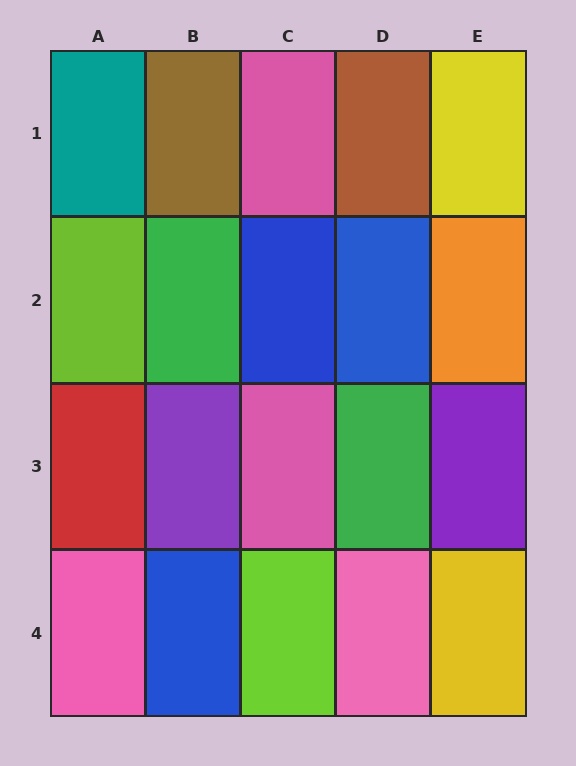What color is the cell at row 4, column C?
Lime.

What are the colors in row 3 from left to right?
Red, purple, pink, green, purple.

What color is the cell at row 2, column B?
Green.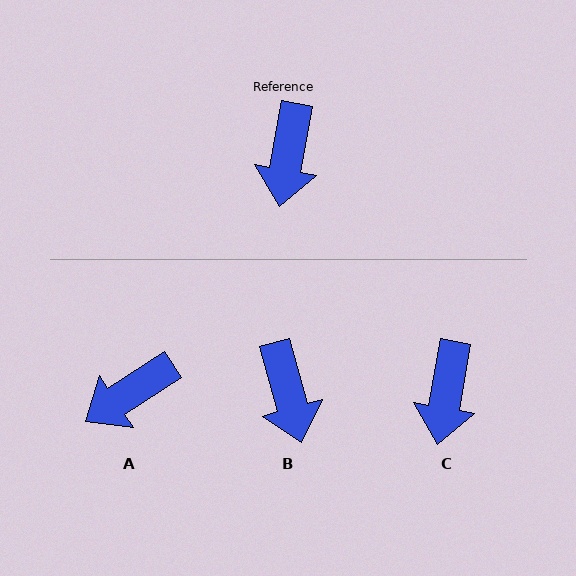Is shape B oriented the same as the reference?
No, it is off by about 25 degrees.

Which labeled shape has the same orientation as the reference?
C.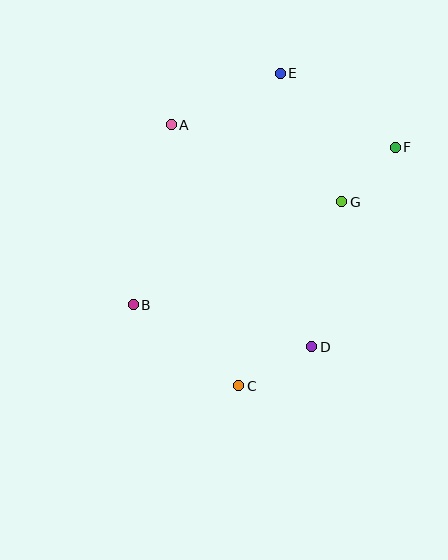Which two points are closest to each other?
Points F and G are closest to each other.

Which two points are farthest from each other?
Points C and E are farthest from each other.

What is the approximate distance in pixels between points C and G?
The distance between C and G is approximately 211 pixels.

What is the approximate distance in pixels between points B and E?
The distance between B and E is approximately 274 pixels.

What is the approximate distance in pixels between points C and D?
The distance between C and D is approximately 83 pixels.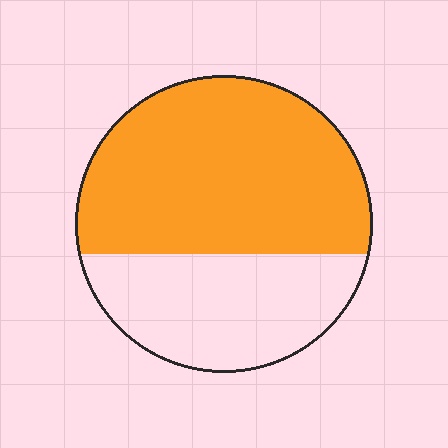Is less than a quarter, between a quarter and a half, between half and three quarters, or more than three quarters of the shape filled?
Between half and three quarters.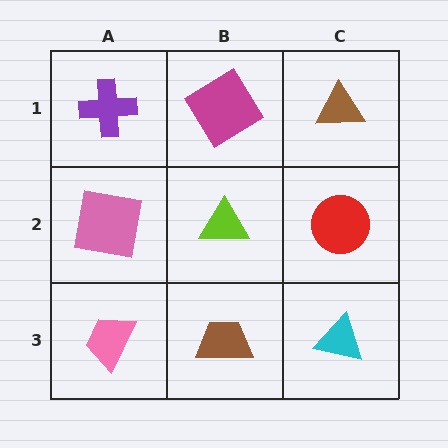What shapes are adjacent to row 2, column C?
A brown triangle (row 1, column C), a cyan triangle (row 3, column C), a lime triangle (row 2, column B).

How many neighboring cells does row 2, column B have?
4.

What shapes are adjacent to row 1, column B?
A lime triangle (row 2, column B), a purple cross (row 1, column A), a brown triangle (row 1, column C).